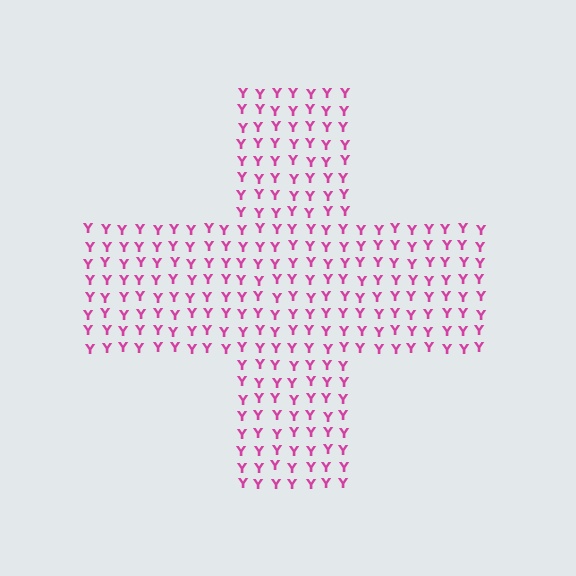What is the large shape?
The large shape is a cross.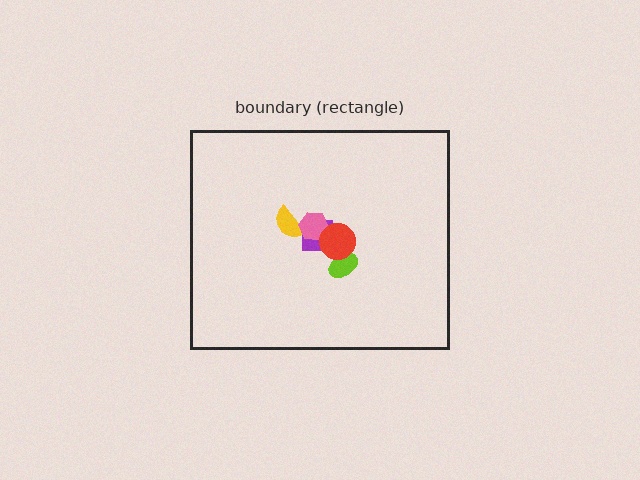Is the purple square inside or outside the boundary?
Inside.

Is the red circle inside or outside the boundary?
Inside.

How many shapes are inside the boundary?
5 inside, 0 outside.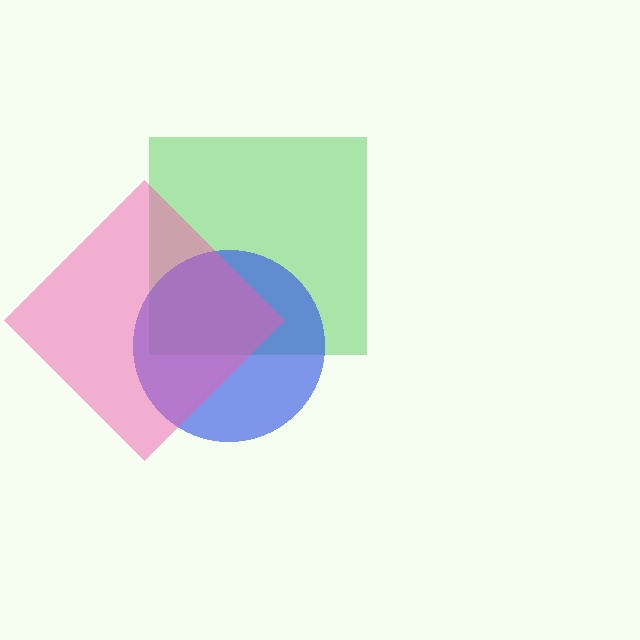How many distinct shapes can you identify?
There are 3 distinct shapes: a green square, a blue circle, a pink diamond.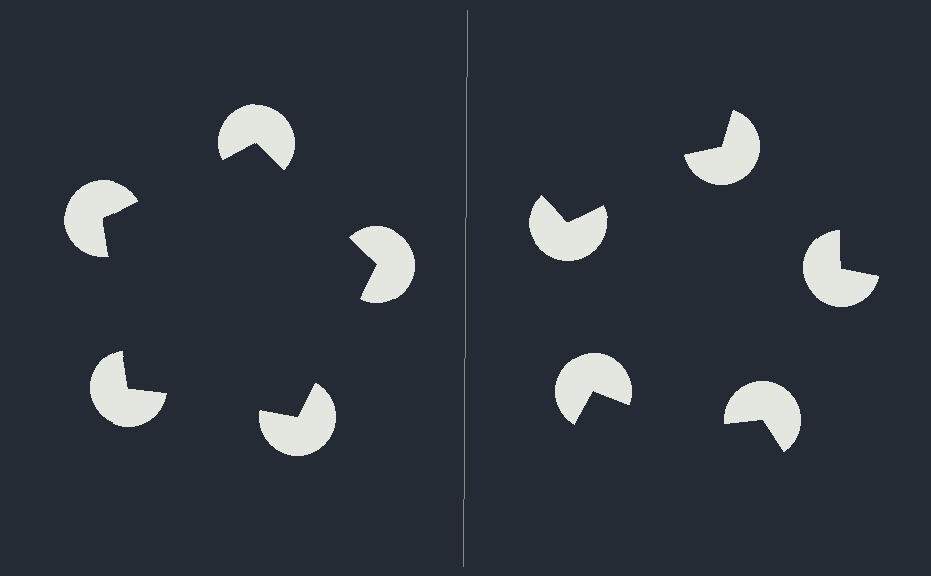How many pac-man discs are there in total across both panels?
10 — 5 on each side.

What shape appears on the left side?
An illusory pentagon.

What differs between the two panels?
The pac-man discs are positioned identically on both sides; only the wedge orientations differ. On the left they align to a pentagon; on the right they are misaligned.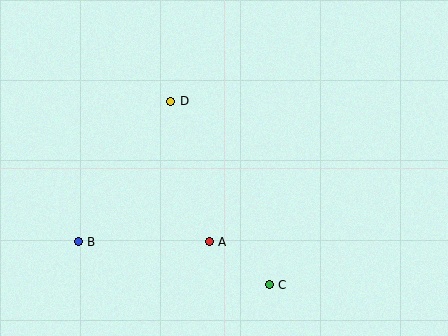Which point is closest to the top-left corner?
Point D is closest to the top-left corner.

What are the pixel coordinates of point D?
Point D is at (171, 101).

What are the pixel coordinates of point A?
Point A is at (209, 242).